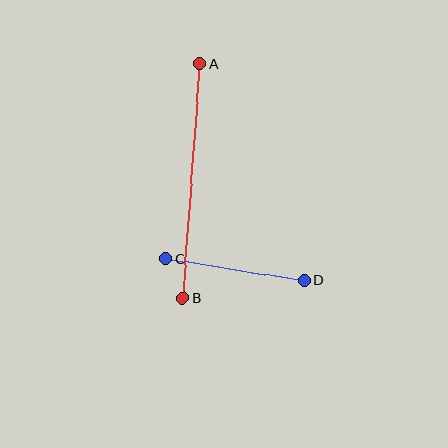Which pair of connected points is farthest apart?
Points A and B are farthest apart.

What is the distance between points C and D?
The distance is approximately 139 pixels.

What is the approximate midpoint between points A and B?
The midpoint is at approximately (191, 181) pixels.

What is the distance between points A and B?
The distance is approximately 235 pixels.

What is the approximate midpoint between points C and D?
The midpoint is at approximately (235, 269) pixels.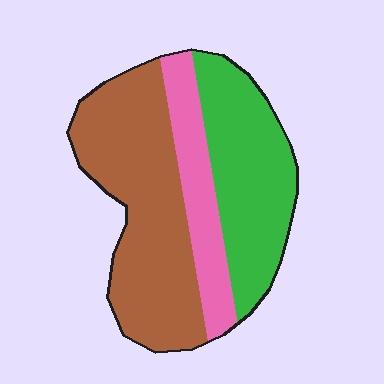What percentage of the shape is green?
Green takes up between a quarter and a half of the shape.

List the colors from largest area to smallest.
From largest to smallest: brown, green, pink.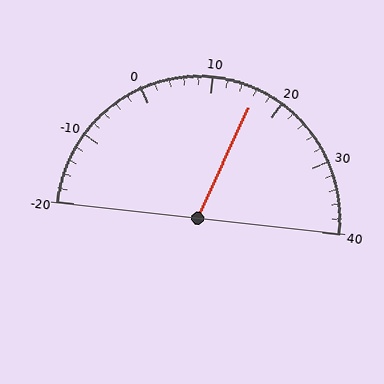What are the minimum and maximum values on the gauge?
The gauge ranges from -20 to 40.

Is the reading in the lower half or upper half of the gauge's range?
The reading is in the upper half of the range (-20 to 40).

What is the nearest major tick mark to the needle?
The nearest major tick mark is 20.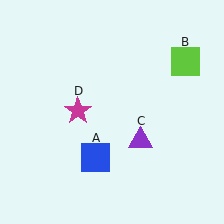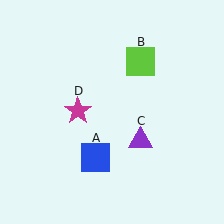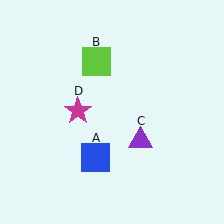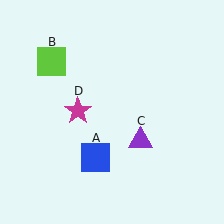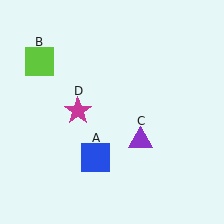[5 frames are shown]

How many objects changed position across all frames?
1 object changed position: lime square (object B).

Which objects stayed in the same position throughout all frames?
Blue square (object A) and purple triangle (object C) and magenta star (object D) remained stationary.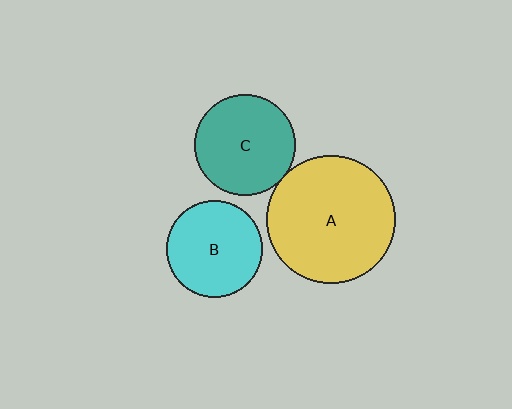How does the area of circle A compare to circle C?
Approximately 1.6 times.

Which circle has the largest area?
Circle A (yellow).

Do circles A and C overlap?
Yes.